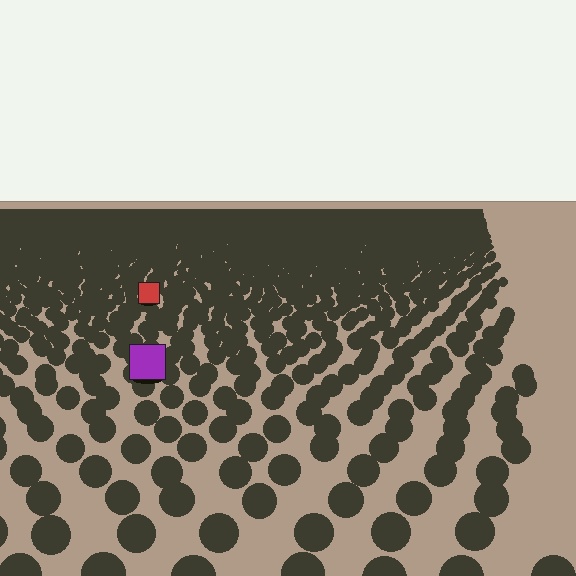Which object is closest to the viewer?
The purple square is closest. The texture marks near it are larger and more spread out.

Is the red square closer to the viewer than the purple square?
No. The purple square is closer — you can tell from the texture gradient: the ground texture is coarser near it.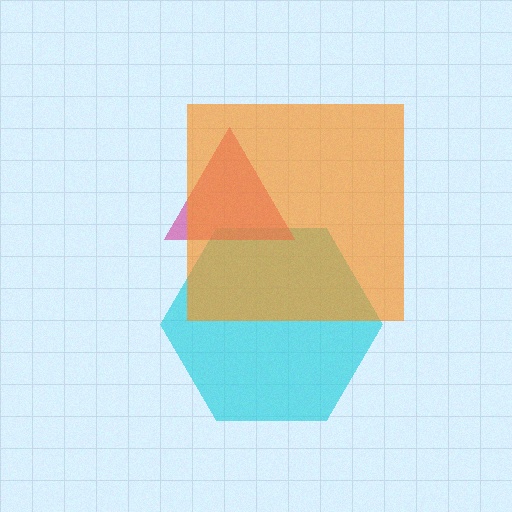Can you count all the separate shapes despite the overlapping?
Yes, there are 3 separate shapes.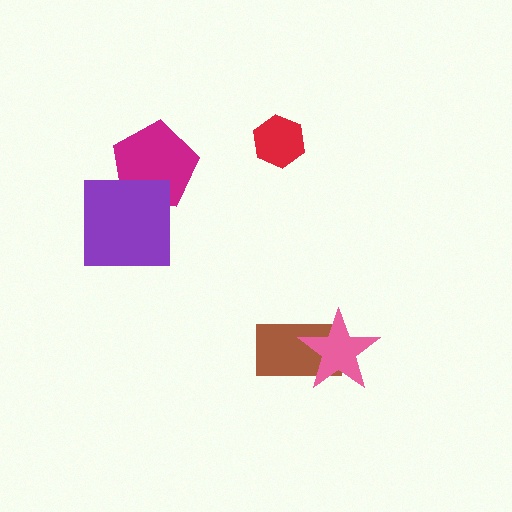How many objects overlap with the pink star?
1 object overlaps with the pink star.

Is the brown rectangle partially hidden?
Yes, it is partially covered by another shape.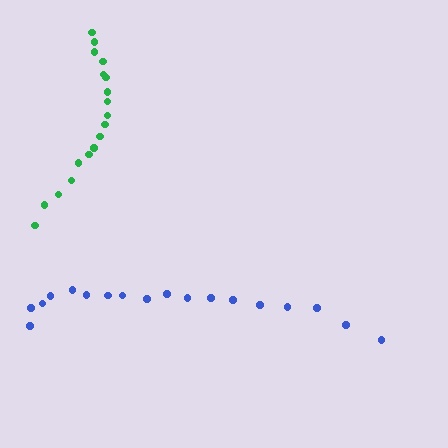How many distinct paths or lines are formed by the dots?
There are 2 distinct paths.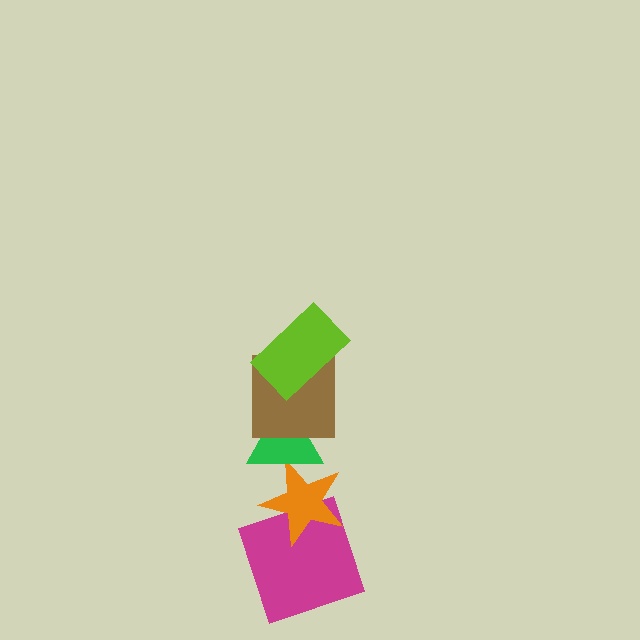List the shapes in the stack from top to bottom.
From top to bottom: the lime rectangle, the brown square, the green triangle, the orange star, the magenta square.